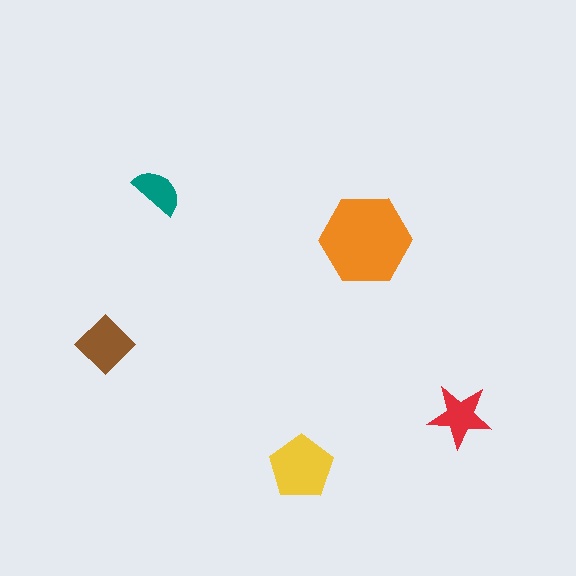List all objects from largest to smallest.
The orange hexagon, the yellow pentagon, the brown diamond, the red star, the teal semicircle.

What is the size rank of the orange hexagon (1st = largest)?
1st.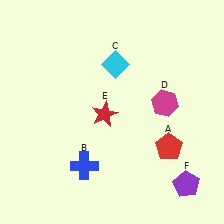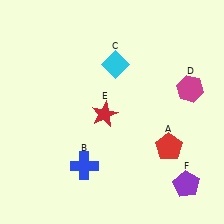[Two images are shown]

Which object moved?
The magenta hexagon (D) moved right.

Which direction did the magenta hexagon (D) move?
The magenta hexagon (D) moved right.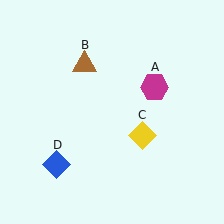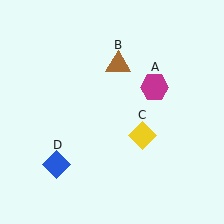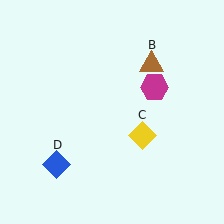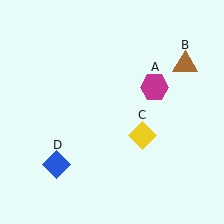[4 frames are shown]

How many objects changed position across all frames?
1 object changed position: brown triangle (object B).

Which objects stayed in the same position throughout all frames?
Magenta hexagon (object A) and yellow diamond (object C) and blue diamond (object D) remained stationary.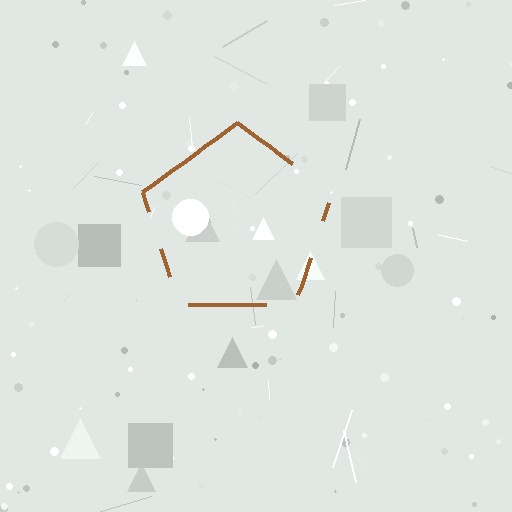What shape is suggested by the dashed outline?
The dashed outline suggests a pentagon.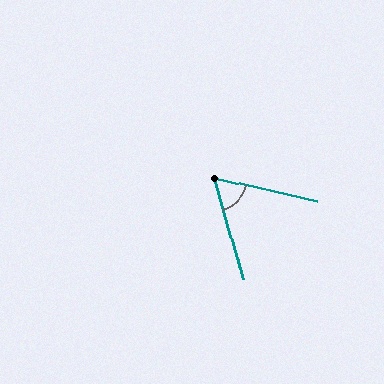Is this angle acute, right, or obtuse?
It is acute.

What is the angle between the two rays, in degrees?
Approximately 62 degrees.